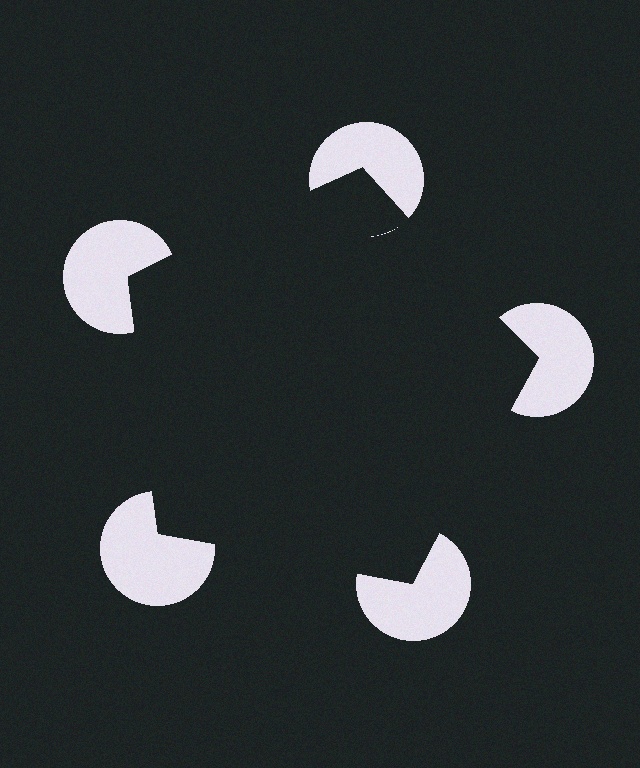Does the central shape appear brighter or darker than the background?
It typically appears slightly darker than the background, even though no actual brightness change is drawn.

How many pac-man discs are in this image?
There are 5 — one at each vertex of the illusory pentagon.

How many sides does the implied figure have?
5 sides.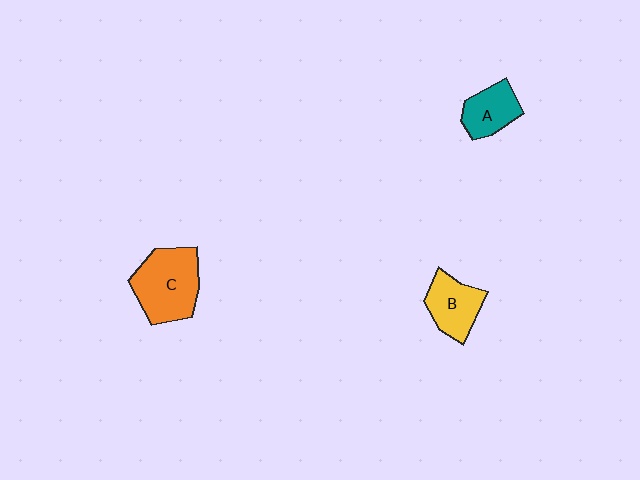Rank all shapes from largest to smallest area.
From largest to smallest: C (orange), B (yellow), A (teal).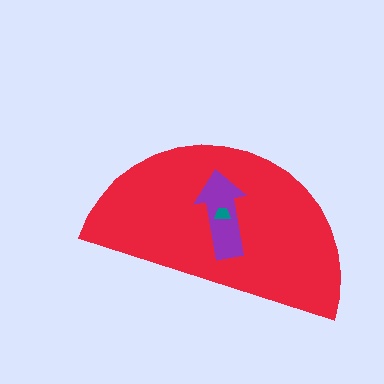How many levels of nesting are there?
3.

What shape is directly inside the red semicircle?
The purple arrow.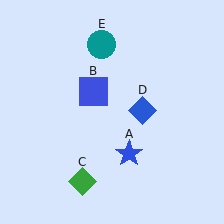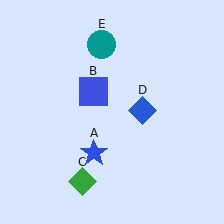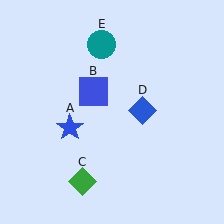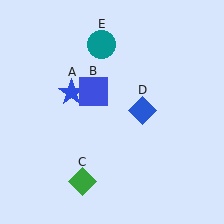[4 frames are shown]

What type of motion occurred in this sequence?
The blue star (object A) rotated clockwise around the center of the scene.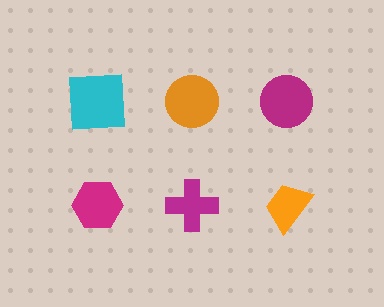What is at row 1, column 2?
An orange circle.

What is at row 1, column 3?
A magenta circle.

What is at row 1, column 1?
A cyan square.